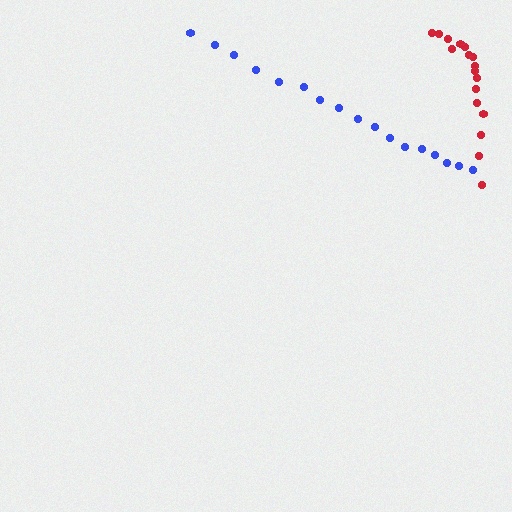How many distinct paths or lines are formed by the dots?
There are 2 distinct paths.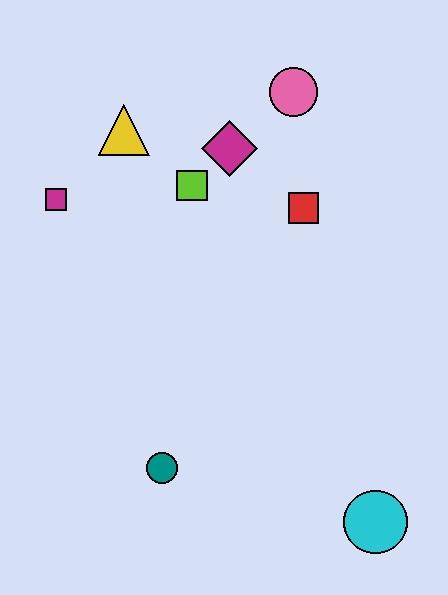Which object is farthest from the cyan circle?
The yellow triangle is farthest from the cyan circle.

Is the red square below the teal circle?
No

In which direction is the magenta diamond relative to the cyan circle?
The magenta diamond is above the cyan circle.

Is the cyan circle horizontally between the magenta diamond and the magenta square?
No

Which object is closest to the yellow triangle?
The lime square is closest to the yellow triangle.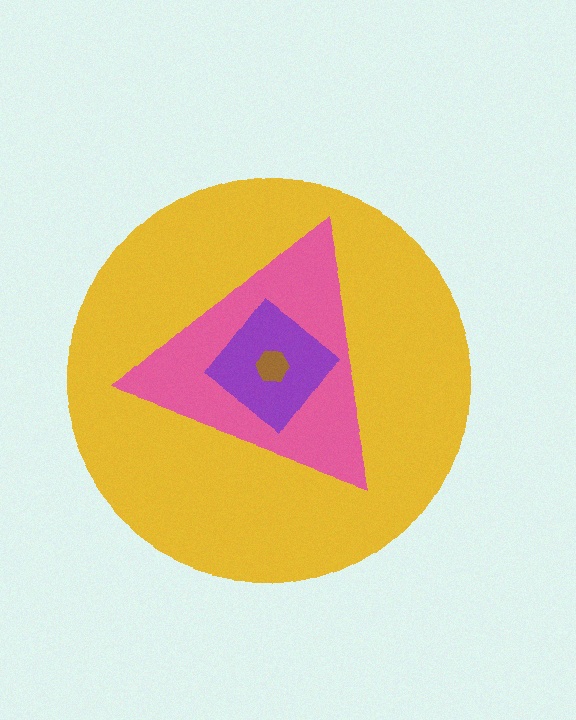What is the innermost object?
The brown hexagon.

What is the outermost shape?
The yellow circle.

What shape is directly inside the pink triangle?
The purple diamond.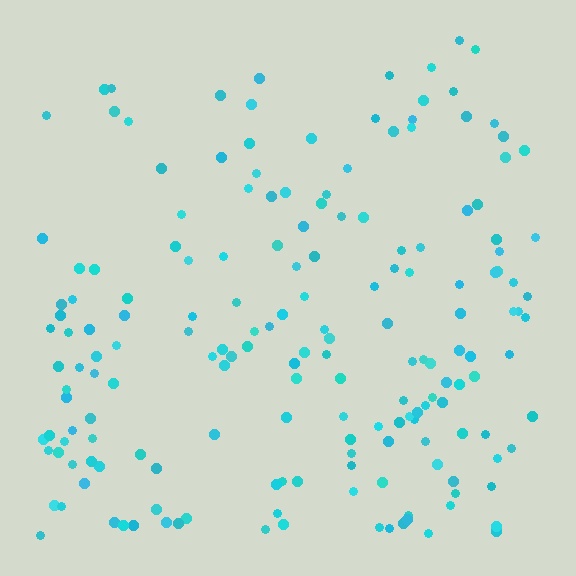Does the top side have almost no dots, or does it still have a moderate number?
Still a moderate number, just noticeably fewer than the bottom.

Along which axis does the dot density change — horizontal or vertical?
Vertical.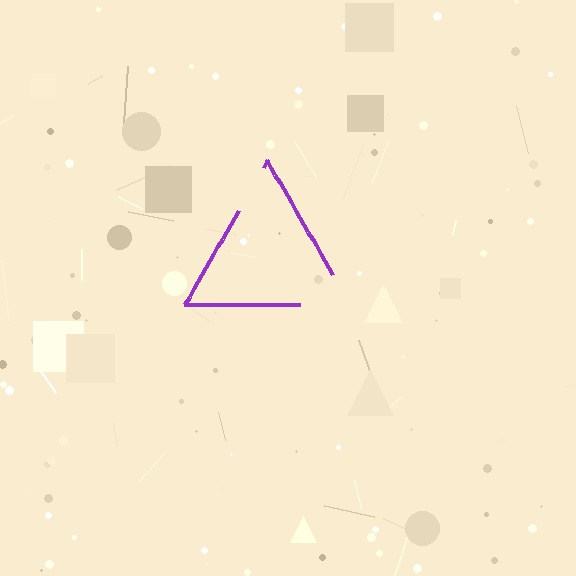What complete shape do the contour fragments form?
The contour fragments form a triangle.